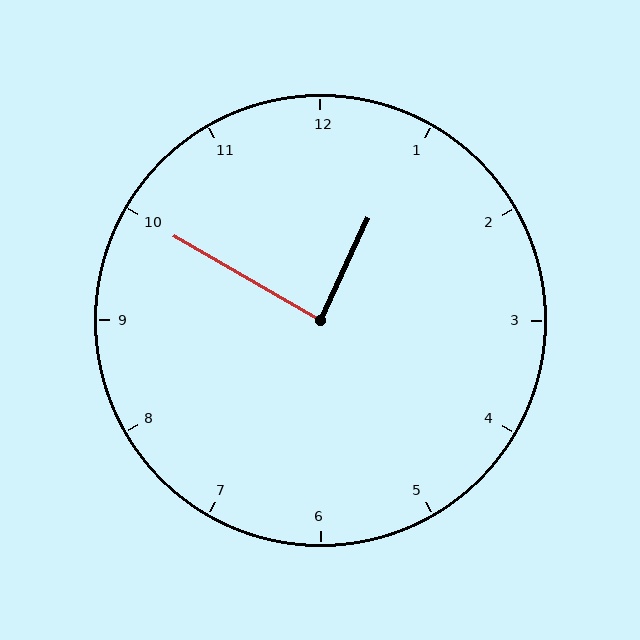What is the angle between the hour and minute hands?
Approximately 85 degrees.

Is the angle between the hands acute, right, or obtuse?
It is right.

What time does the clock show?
12:50.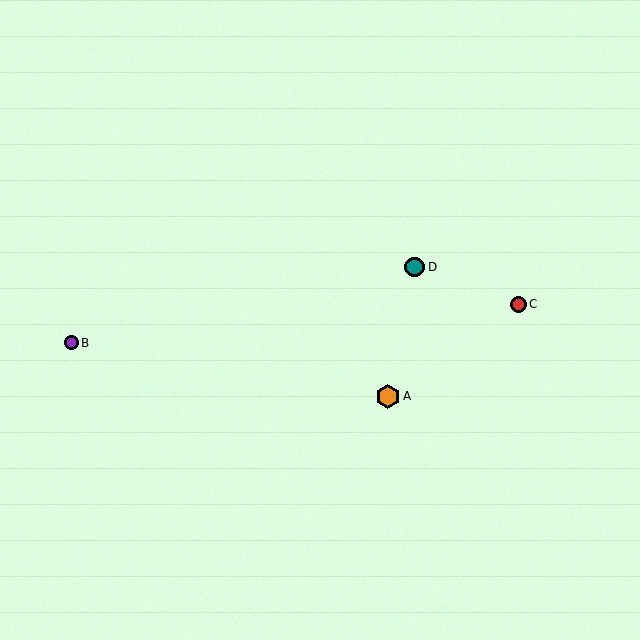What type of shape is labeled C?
Shape C is a red circle.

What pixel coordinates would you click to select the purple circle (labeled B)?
Click at (71, 343) to select the purple circle B.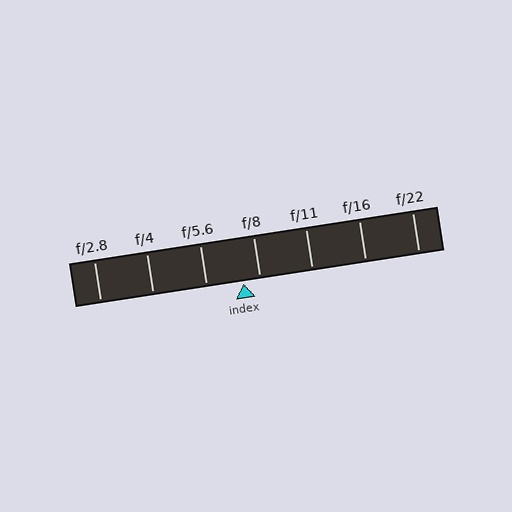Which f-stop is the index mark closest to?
The index mark is closest to f/8.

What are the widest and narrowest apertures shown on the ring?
The widest aperture shown is f/2.8 and the narrowest is f/22.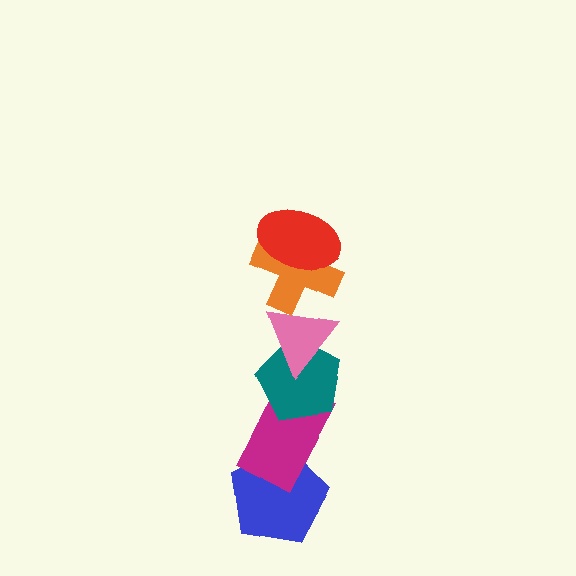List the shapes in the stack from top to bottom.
From top to bottom: the red ellipse, the orange cross, the pink triangle, the teal pentagon, the magenta rectangle, the blue pentagon.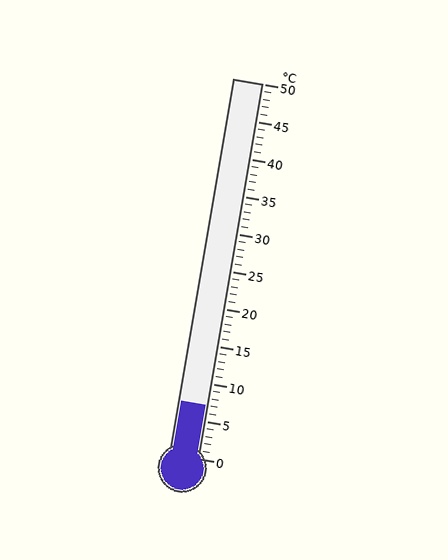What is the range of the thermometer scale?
The thermometer scale ranges from 0°C to 50°C.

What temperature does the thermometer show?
The thermometer shows approximately 7°C.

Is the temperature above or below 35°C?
The temperature is below 35°C.